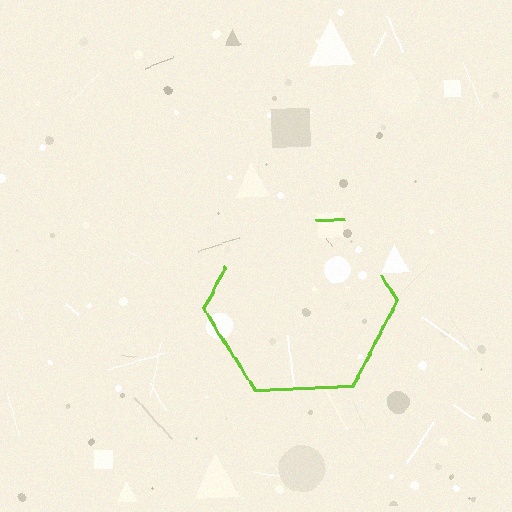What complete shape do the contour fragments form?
The contour fragments form a hexagon.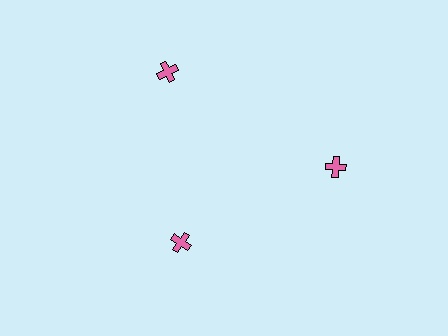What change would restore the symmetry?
The symmetry would be restored by moving it outward, back onto the ring so that all 3 crosses sit at equal angles and equal distance from the center.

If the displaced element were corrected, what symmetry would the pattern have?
It would have 3-fold rotational symmetry — the pattern would map onto itself every 120 degrees.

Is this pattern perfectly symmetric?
No. The 3 pink crosses are arranged in a ring, but one element near the 7 o'clock position is pulled inward toward the center, breaking the 3-fold rotational symmetry.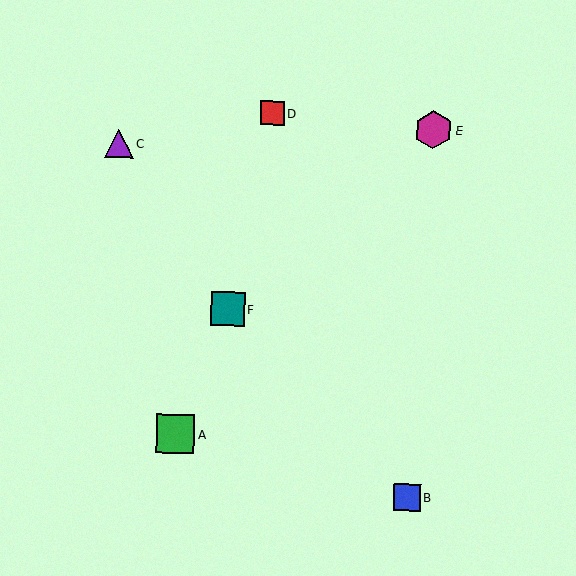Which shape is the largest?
The green square (labeled A) is the largest.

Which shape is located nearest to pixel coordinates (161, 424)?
The green square (labeled A) at (175, 434) is nearest to that location.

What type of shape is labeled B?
Shape B is a blue square.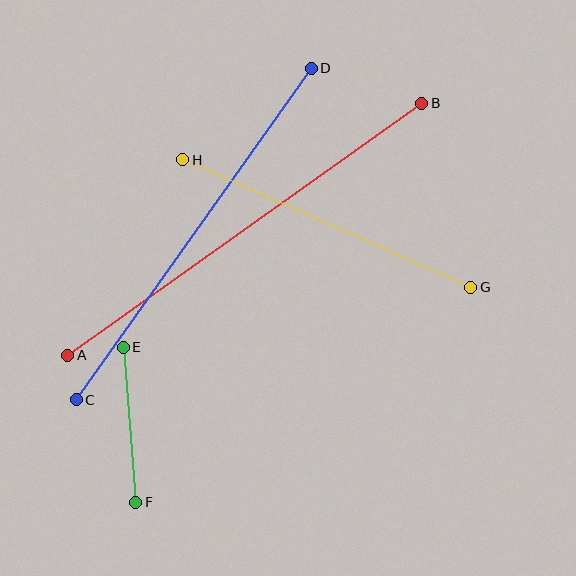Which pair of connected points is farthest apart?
Points A and B are farthest apart.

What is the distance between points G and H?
The distance is approximately 315 pixels.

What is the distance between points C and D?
The distance is approximately 407 pixels.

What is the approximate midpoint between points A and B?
The midpoint is at approximately (245, 229) pixels.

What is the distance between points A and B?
The distance is approximately 435 pixels.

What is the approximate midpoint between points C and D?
The midpoint is at approximately (194, 234) pixels.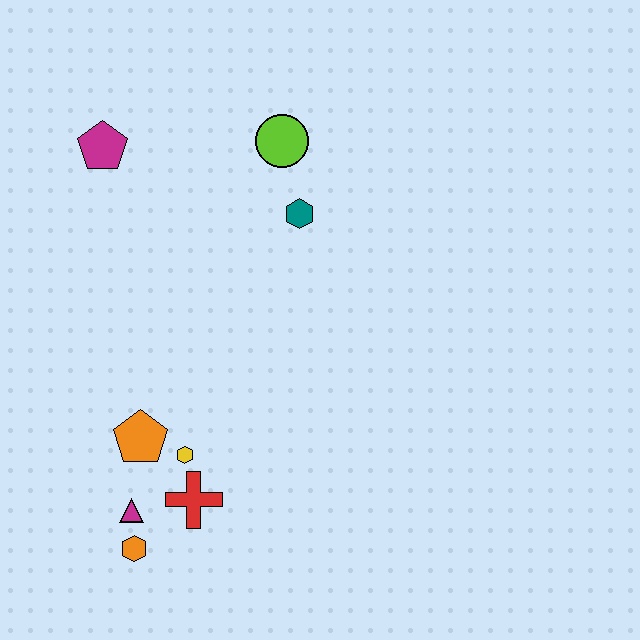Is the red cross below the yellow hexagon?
Yes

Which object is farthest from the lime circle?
The orange hexagon is farthest from the lime circle.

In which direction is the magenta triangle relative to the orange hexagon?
The magenta triangle is above the orange hexagon.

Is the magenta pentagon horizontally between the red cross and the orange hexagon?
No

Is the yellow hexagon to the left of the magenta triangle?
No